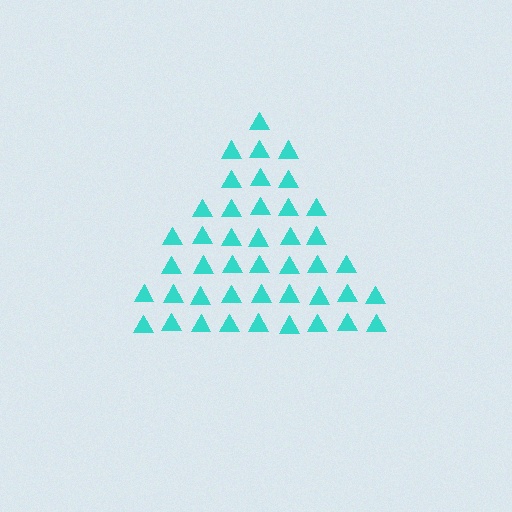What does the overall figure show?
The overall figure shows a triangle.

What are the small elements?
The small elements are triangles.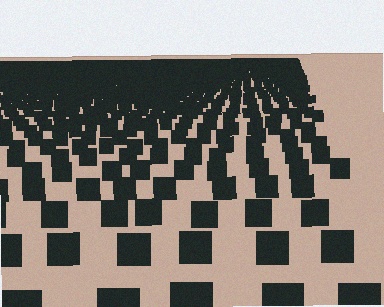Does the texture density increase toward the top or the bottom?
Density increases toward the top.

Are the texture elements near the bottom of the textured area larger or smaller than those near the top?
Larger. Near the bottom, elements are closer to the viewer and appear at a bigger on-screen size.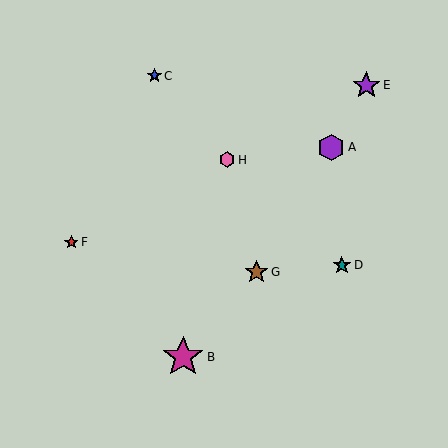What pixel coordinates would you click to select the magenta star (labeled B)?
Click at (183, 357) to select the magenta star B.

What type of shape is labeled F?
Shape F is a red star.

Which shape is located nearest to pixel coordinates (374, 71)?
The purple star (labeled E) at (366, 85) is nearest to that location.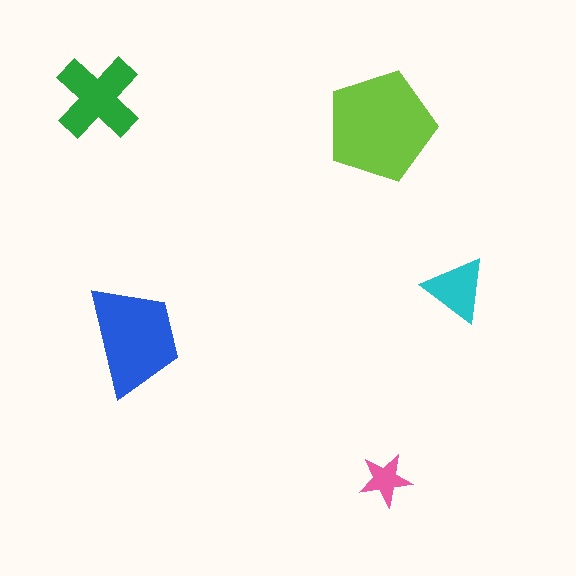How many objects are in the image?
There are 5 objects in the image.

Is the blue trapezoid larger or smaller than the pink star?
Larger.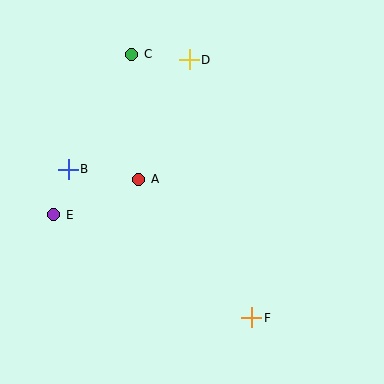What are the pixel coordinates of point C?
Point C is at (132, 54).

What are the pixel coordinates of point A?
Point A is at (139, 179).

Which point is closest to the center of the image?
Point A at (139, 179) is closest to the center.